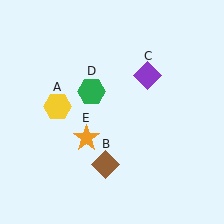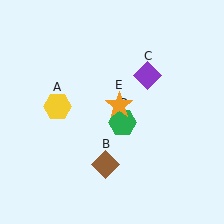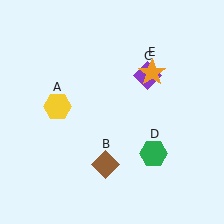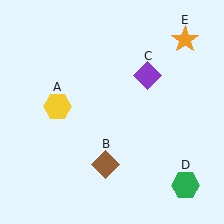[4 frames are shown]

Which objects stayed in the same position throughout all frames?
Yellow hexagon (object A) and brown diamond (object B) and purple diamond (object C) remained stationary.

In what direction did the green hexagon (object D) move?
The green hexagon (object D) moved down and to the right.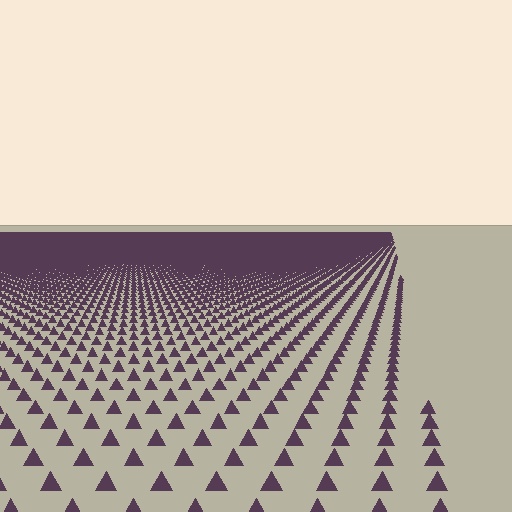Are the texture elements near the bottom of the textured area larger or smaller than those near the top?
Larger. Near the bottom, elements are closer to the viewer and appear at a bigger on-screen size.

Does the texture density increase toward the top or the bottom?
Density increases toward the top.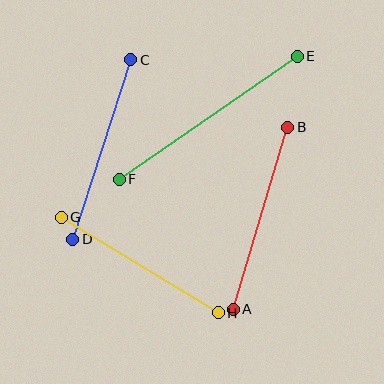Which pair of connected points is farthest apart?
Points E and F are farthest apart.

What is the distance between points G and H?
The distance is approximately 184 pixels.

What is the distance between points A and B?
The distance is approximately 190 pixels.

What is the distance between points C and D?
The distance is approximately 189 pixels.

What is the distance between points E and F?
The distance is approximately 216 pixels.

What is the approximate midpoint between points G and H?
The midpoint is at approximately (140, 265) pixels.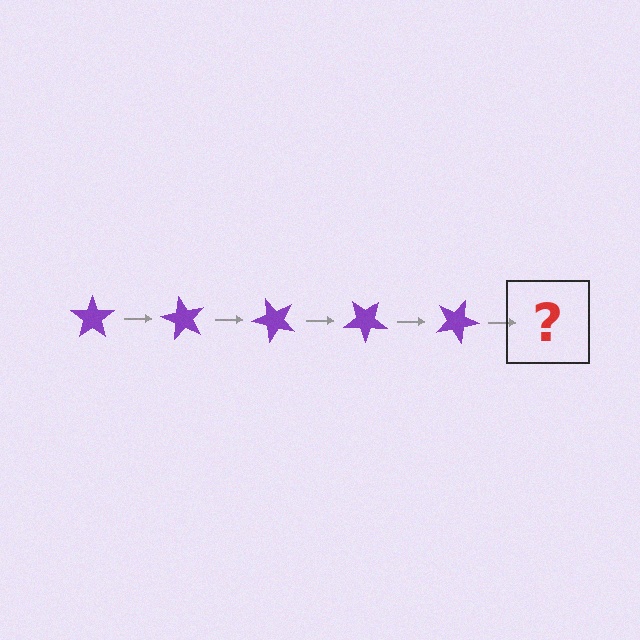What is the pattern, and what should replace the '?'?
The pattern is that the star rotates 60 degrees each step. The '?' should be a purple star rotated 300 degrees.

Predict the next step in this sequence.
The next step is a purple star rotated 300 degrees.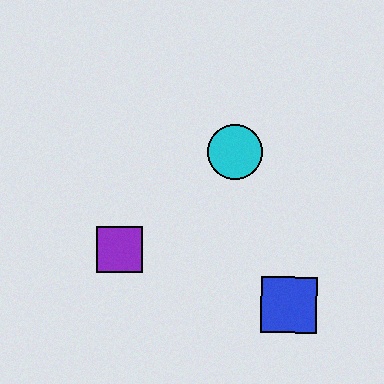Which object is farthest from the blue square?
The purple square is farthest from the blue square.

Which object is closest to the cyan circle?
The purple square is closest to the cyan circle.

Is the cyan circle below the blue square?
No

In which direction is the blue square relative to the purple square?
The blue square is to the right of the purple square.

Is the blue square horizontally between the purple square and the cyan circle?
No